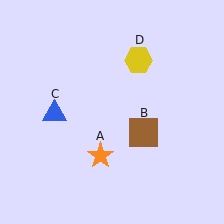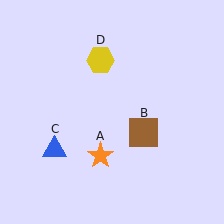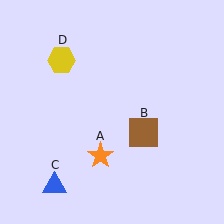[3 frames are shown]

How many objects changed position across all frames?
2 objects changed position: blue triangle (object C), yellow hexagon (object D).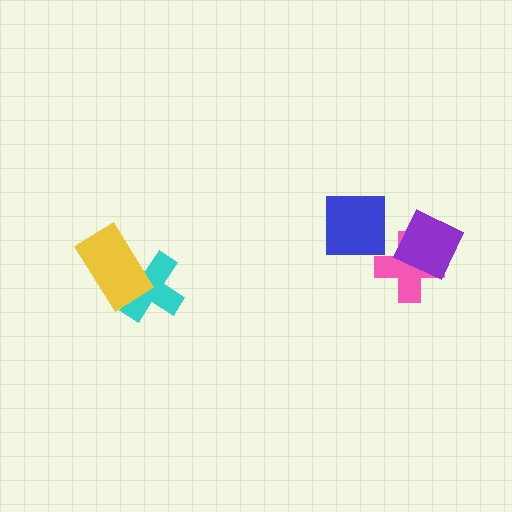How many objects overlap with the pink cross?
1 object overlaps with the pink cross.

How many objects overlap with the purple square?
1 object overlaps with the purple square.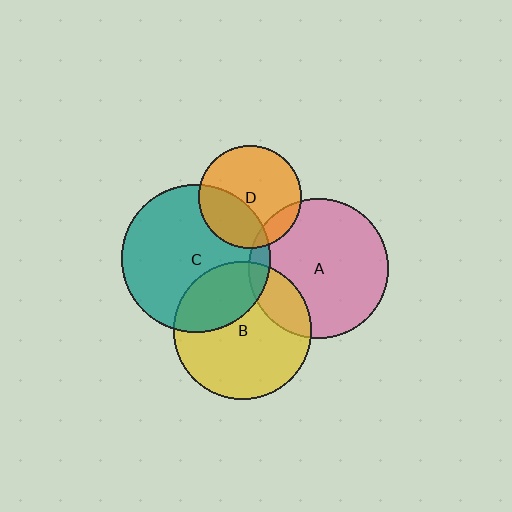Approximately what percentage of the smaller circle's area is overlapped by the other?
Approximately 30%.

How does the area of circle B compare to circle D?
Approximately 1.8 times.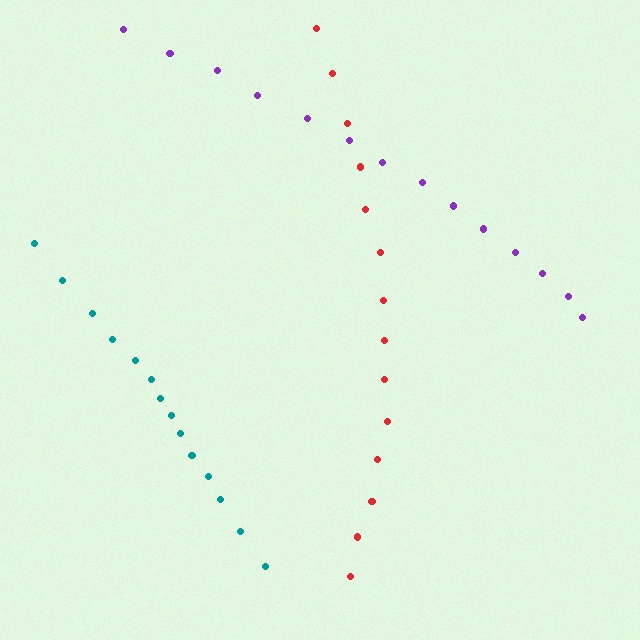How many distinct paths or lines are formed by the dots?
There are 3 distinct paths.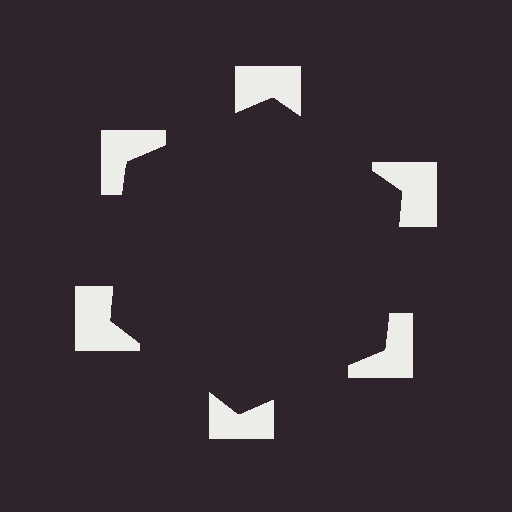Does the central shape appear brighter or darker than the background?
It typically appears slightly darker than the background, even though no actual brightness change is drawn.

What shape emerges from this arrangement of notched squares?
An illusory hexagon — its edges are inferred from the aligned wedge cuts in the notched squares, not physically drawn.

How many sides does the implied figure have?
6 sides.